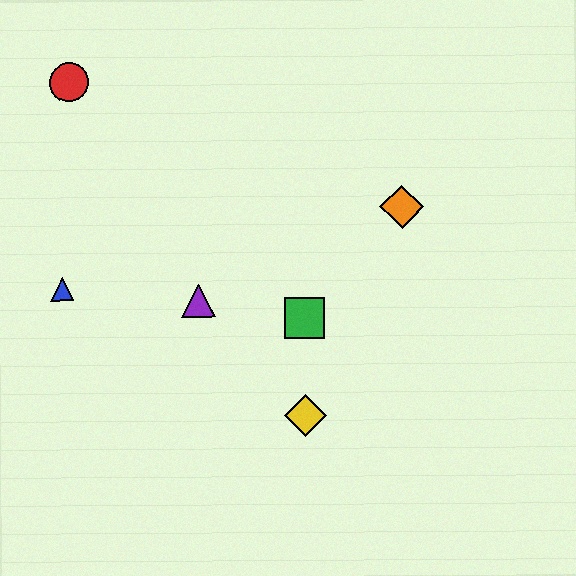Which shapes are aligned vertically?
The green square, the yellow diamond are aligned vertically.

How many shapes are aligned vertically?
2 shapes (the green square, the yellow diamond) are aligned vertically.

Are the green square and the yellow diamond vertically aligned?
Yes, both are at x≈305.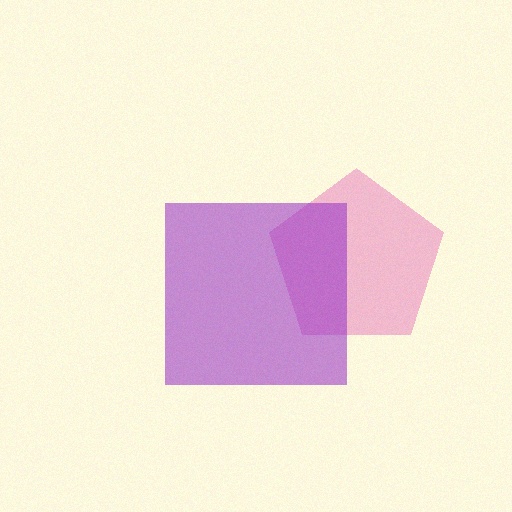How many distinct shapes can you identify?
There are 2 distinct shapes: a pink pentagon, a purple square.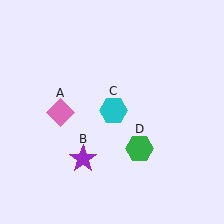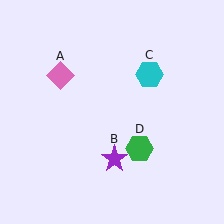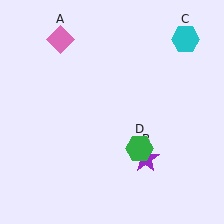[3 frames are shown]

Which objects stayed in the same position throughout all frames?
Green hexagon (object D) remained stationary.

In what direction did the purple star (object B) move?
The purple star (object B) moved right.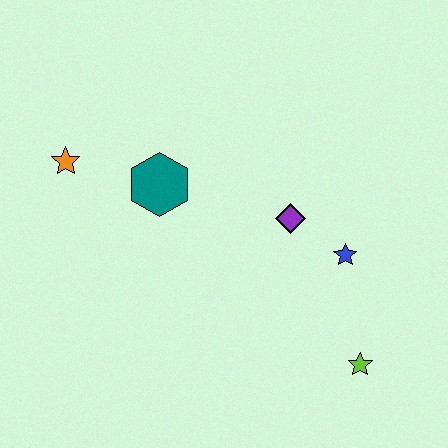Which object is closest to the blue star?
The purple diamond is closest to the blue star.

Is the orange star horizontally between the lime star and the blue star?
No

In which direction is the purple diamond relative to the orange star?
The purple diamond is to the right of the orange star.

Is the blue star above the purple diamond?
No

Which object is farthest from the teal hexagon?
The lime star is farthest from the teal hexagon.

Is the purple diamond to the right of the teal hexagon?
Yes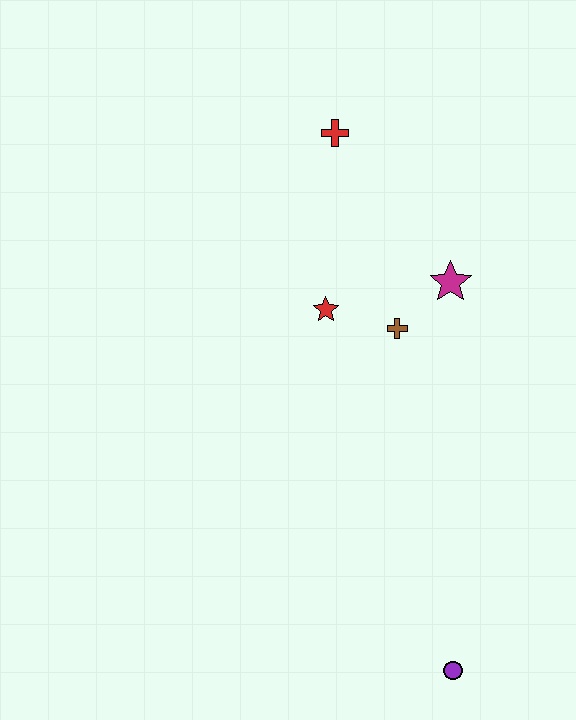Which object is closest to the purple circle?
The brown cross is closest to the purple circle.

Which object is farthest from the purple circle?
The red cross is farthest from the purple circle.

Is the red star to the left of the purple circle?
Yes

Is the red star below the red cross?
Yes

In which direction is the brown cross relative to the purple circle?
The brown cross is above the purple circle.